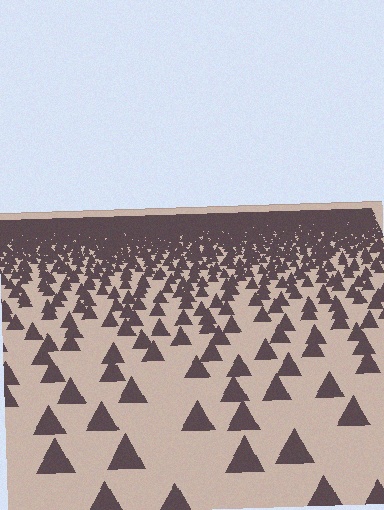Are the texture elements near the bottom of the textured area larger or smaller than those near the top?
Larger. Near the bottom, elements are closer to the viewer and appear at a bigger on-screen size.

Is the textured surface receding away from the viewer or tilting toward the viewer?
The surface is receding away from the viewer. Texture elements get smaller and denser toward the top.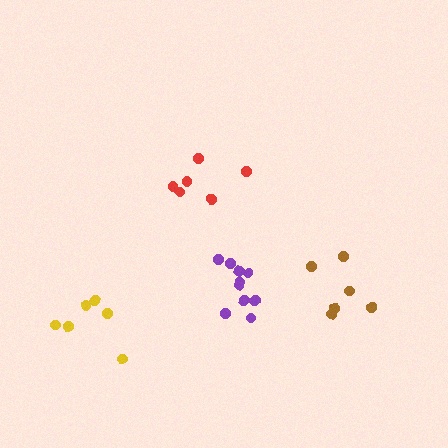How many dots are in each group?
Group 1: 6 dots, Group 2: 6 dots, Group 3: 10 dots, Group 4: 6 dots (28 total).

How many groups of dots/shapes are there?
There are 4 groups.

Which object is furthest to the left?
The yellow cluster is leftmost.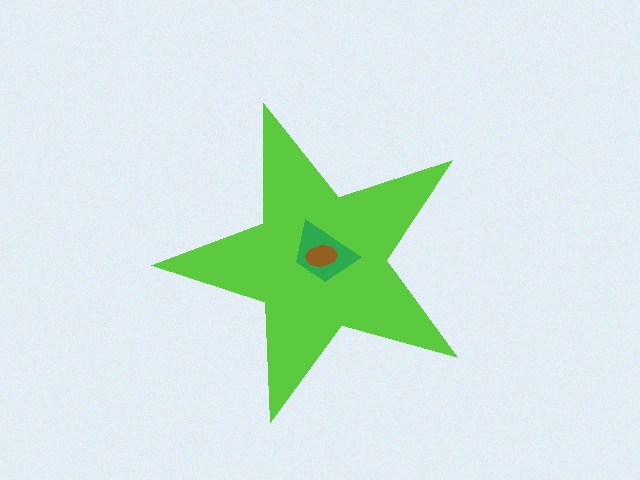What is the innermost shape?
The brown ellipse.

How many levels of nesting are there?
3.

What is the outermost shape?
The lime star.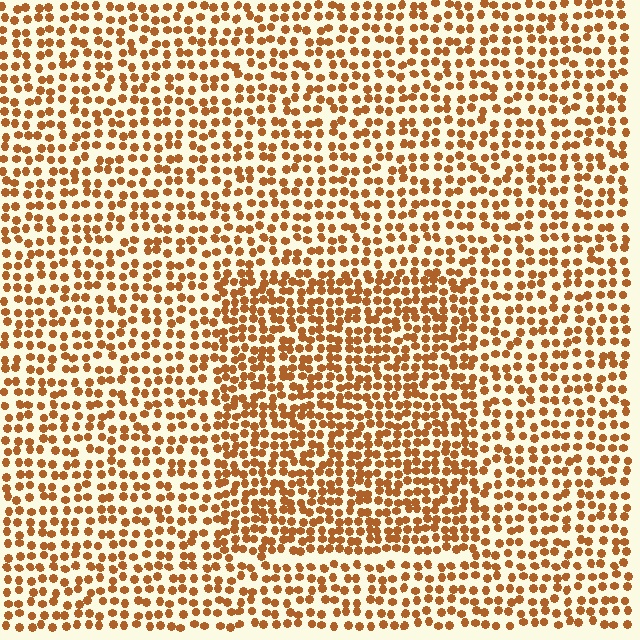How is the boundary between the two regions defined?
The boundary is defined by a change in element density (approximately 1.5x ratio). All elements are the same color, size, and shape.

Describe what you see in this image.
The image contains small brown elements arranged at two different densities. A rectangle-shaped region is visible where the elements are more densely packed than the surrounding area.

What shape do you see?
I see a rectangle.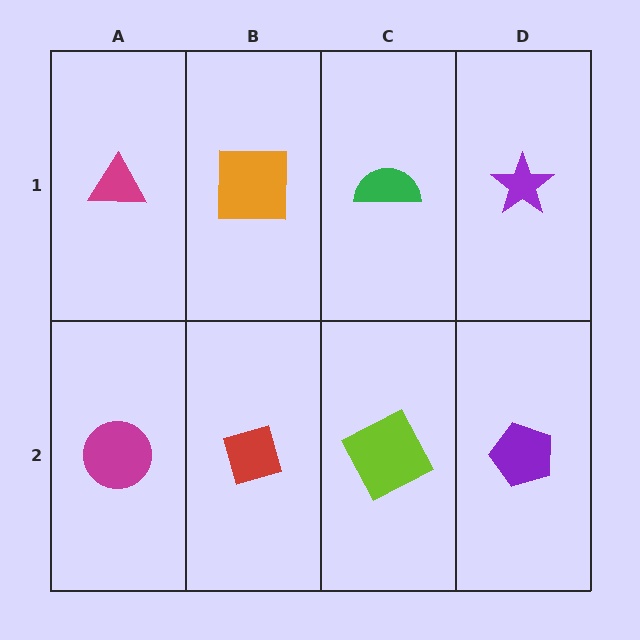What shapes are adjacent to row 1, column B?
A red diamond (row 2, column B), a magenta triangle (row 1, column A), a green semicircle (row 1, column C).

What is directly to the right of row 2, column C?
A purple pentagon.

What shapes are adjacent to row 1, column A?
A magenta circle (row 2, column A), an orange square (row 1, column B).